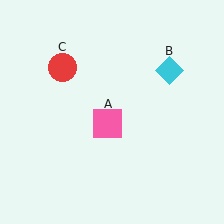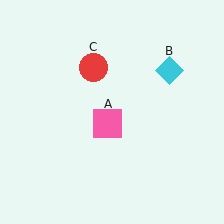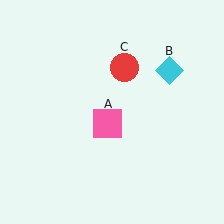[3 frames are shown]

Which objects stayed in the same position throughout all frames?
Pink square (object A) and cyan diamond (object B) remained stationary.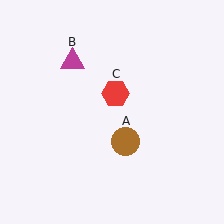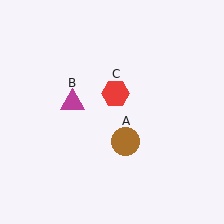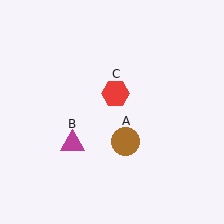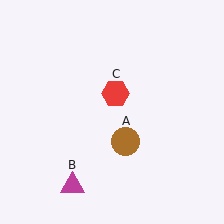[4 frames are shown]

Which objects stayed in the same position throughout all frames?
Brown circle (object A) and red hexagon (object C) remained stationary.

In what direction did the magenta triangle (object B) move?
The magenta triangle (object B) moved down.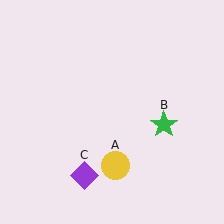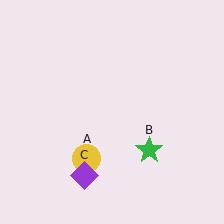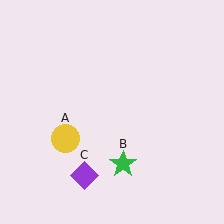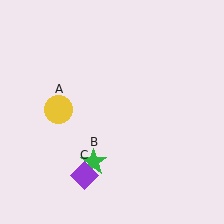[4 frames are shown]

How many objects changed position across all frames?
2 objects changed position: yellow circle (object A), green star (object B).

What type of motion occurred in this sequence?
The yellow circle (object A), green star (object B) rotated clockwise around the center of the scene.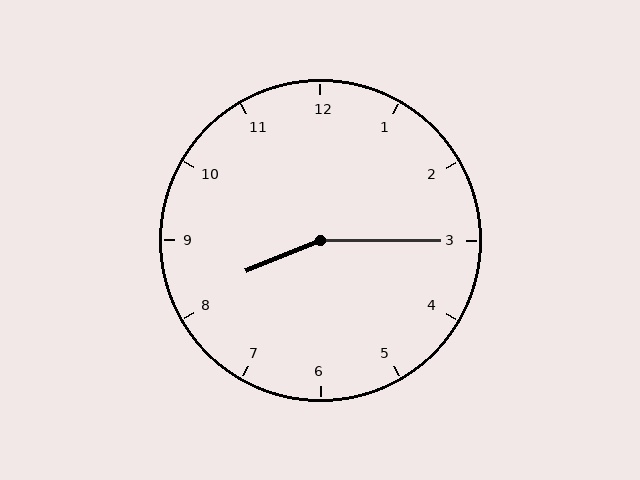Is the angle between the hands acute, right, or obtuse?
It is obtuse.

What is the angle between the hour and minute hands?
Approximately 158 degrees.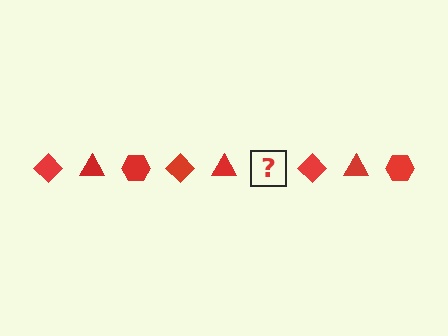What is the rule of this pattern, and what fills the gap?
The rule is that the pattern cycles through diamond, triangle, hexagon shapes in red. The gap should be filled with a red hexagon.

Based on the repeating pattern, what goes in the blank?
The blank should be a red hexagon.